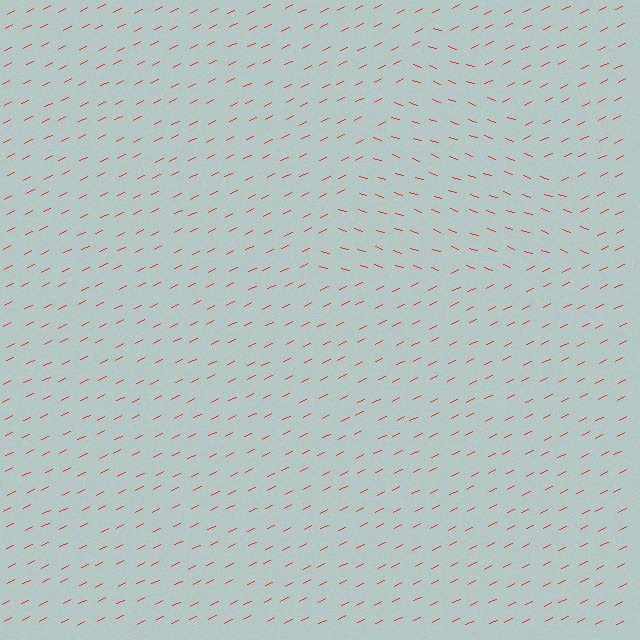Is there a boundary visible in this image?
Yes, there is a texture boundary formed by a change in line orientation.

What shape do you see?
I see a triangle.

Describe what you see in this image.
The image is filled with small red line segments. A triangle region in the image has lines oriented differently from the surrounding lines, creating a visible texture boundary.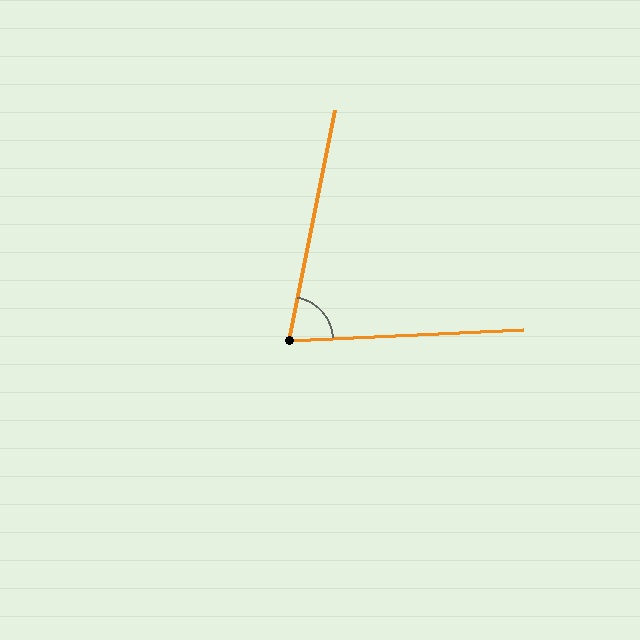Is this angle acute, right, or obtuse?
It is acute.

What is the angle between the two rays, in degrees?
Approximately 76 degrees.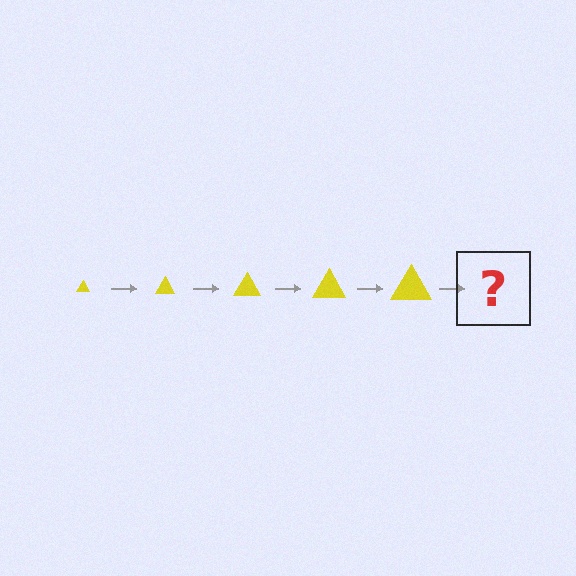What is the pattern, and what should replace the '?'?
The pattern is that the triangle gets progressively larger each step. The '?' should be a yellow triangle, larger than the previous one.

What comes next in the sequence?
The next element should be a yellow triangle, larger than the previous one.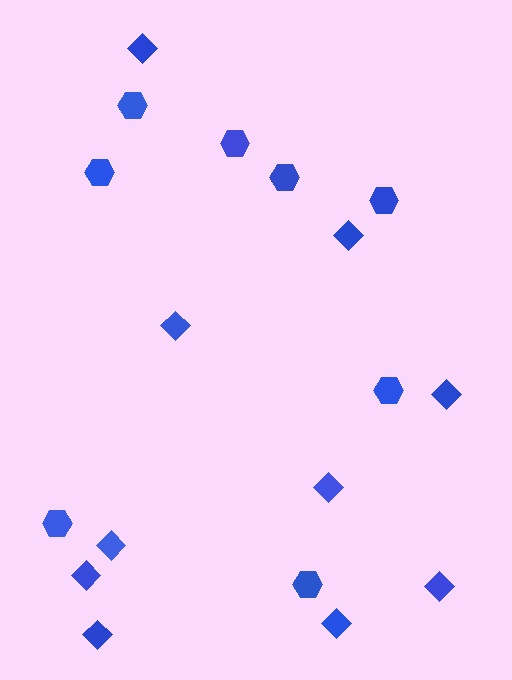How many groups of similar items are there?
There are 2 groups: one group of diamonds (10) and one group of hexagons (8).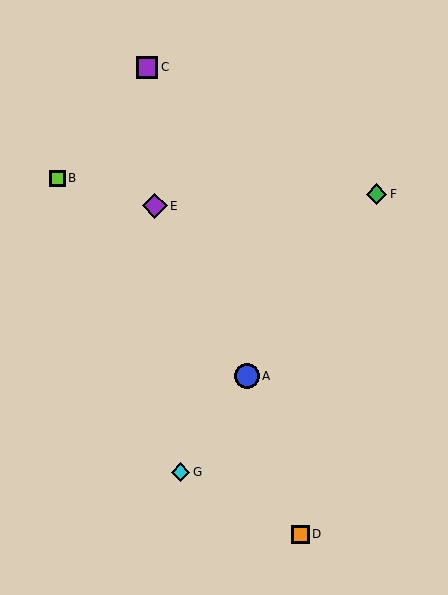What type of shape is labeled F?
Shape F is a green diamond.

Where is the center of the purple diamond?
The center of the purple diamond is at (155, 206).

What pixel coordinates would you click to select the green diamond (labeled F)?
Click at (377, 194) to select the green diamond F.